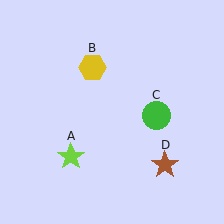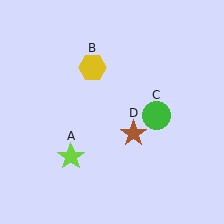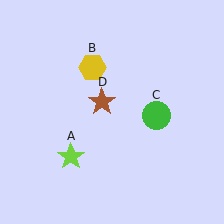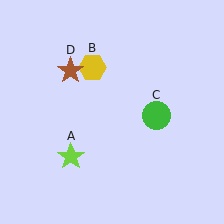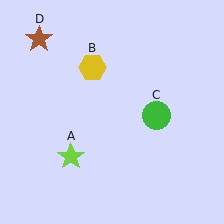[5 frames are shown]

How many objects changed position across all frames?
1 object changed position: brown star (object D).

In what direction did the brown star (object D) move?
The brown star (object D) moved up and to the left.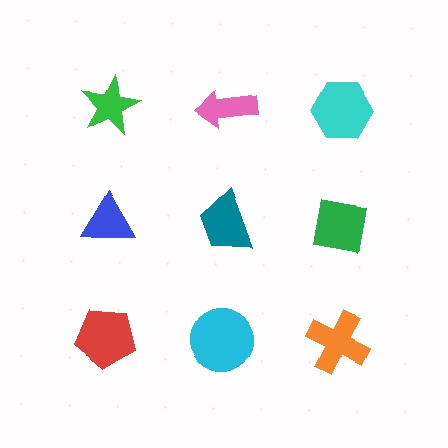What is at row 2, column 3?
A green square.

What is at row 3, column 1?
A red pentagon.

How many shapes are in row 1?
3 shapes.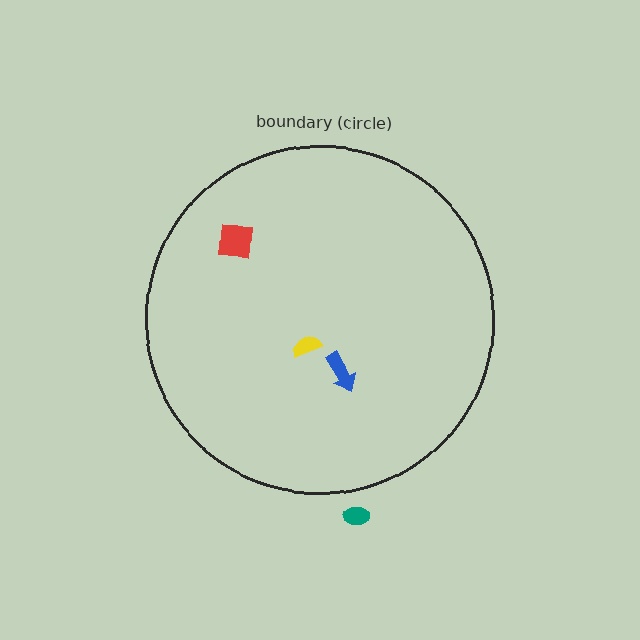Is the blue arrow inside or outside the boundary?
Inside.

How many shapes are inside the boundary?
3 inside, 1 outside.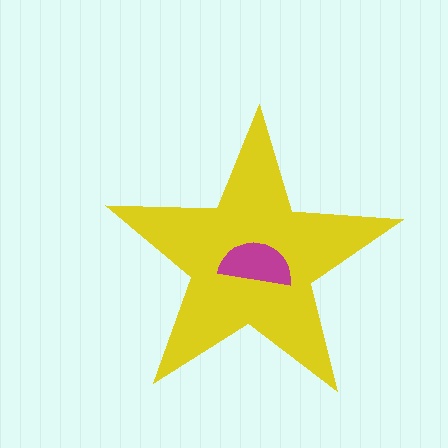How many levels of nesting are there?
2.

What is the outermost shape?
The yellow star.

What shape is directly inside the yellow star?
The magenta semicircle.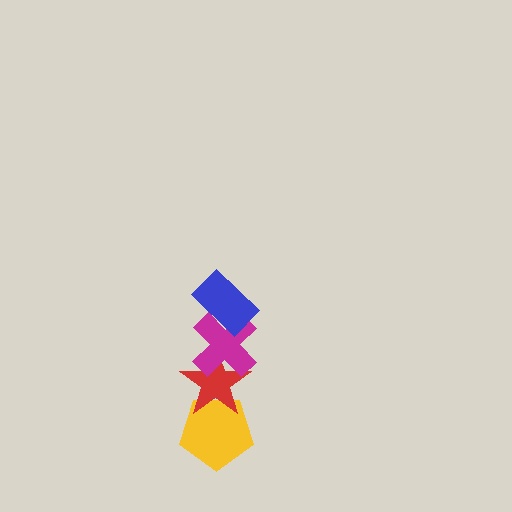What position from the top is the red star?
The red star is 3rd from the top.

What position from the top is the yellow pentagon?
The yellow pentagon is 4th from the top.